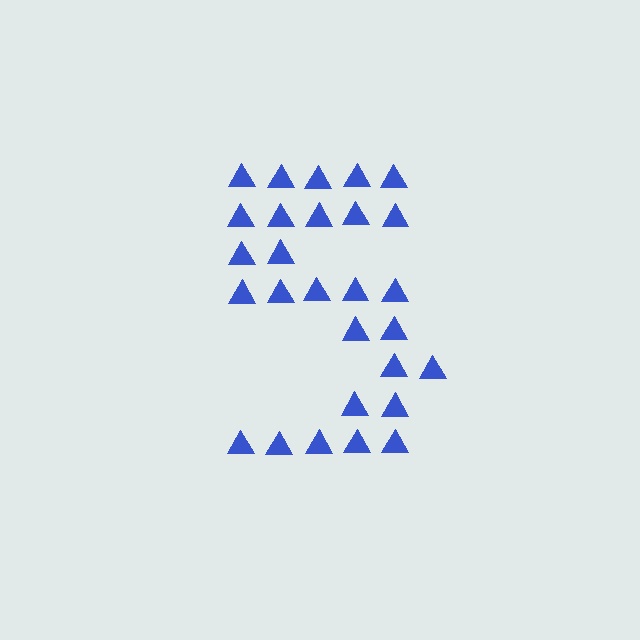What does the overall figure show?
The overall figure shows the digit 5.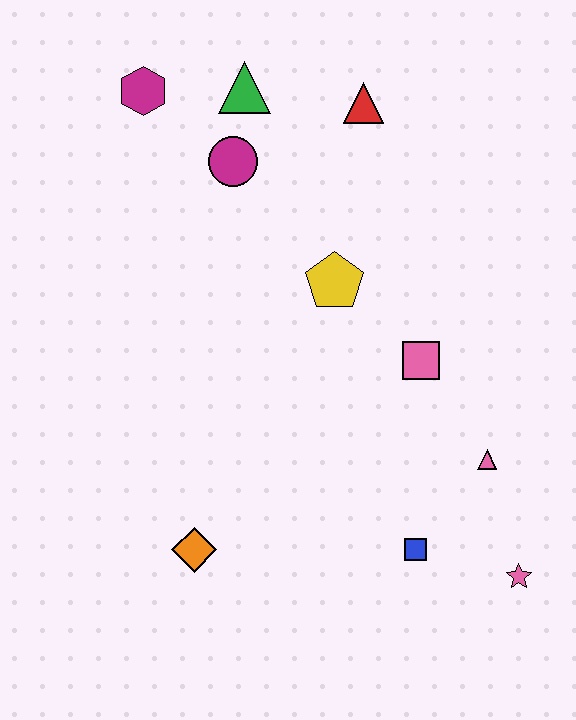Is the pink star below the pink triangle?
Yes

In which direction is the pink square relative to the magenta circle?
The pink square is below the magenta circle.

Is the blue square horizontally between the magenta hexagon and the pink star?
Yes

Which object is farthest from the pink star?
The magenta hexagon is farthest from the pink star.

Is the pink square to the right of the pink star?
No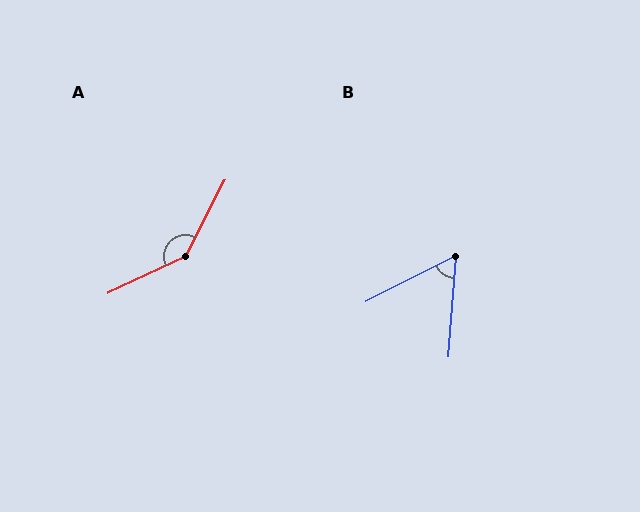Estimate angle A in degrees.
Approximately 143 degrees.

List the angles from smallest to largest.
B (58°), A (143°).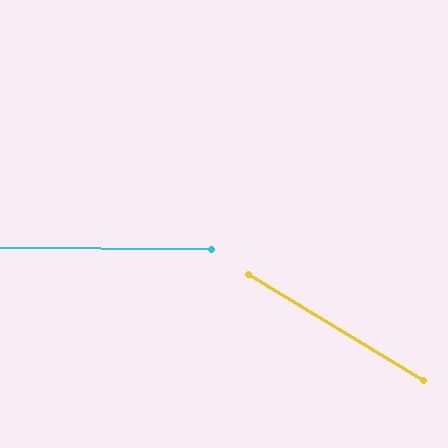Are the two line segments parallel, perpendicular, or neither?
Neither parallel nor perpendicular — they differ by about 30°.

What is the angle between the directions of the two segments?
Approximately 30 degrees.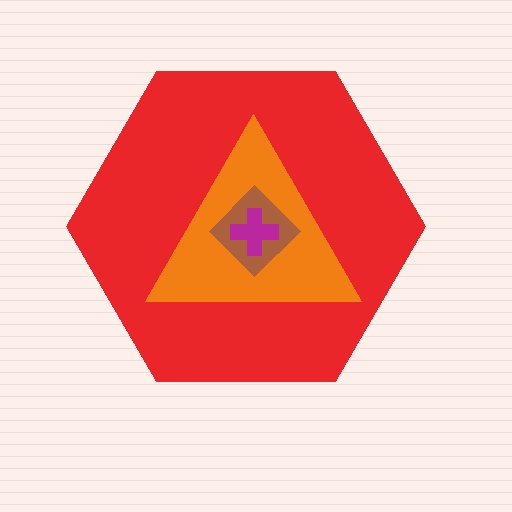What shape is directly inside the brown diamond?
The magenta cross.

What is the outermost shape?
The red hexagon.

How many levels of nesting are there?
4.